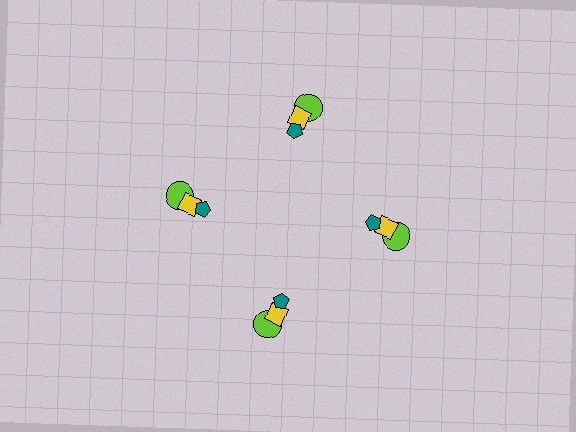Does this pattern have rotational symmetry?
Yes, this pattern has 4-fold rotational symmetry. It looks the same after rotating 90 degrees around the center.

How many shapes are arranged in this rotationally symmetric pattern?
There are 12 shapes, arranged in 4 groups of 3.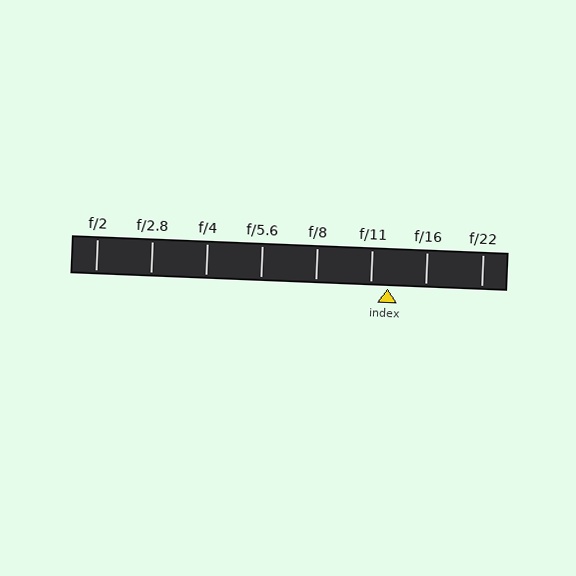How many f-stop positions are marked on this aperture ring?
There are 8 f-stop positions marked.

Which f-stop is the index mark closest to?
The index mark is closest to f/11.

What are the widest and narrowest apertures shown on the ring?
The widest aperture shown is f/2 and the narrowest is f/22.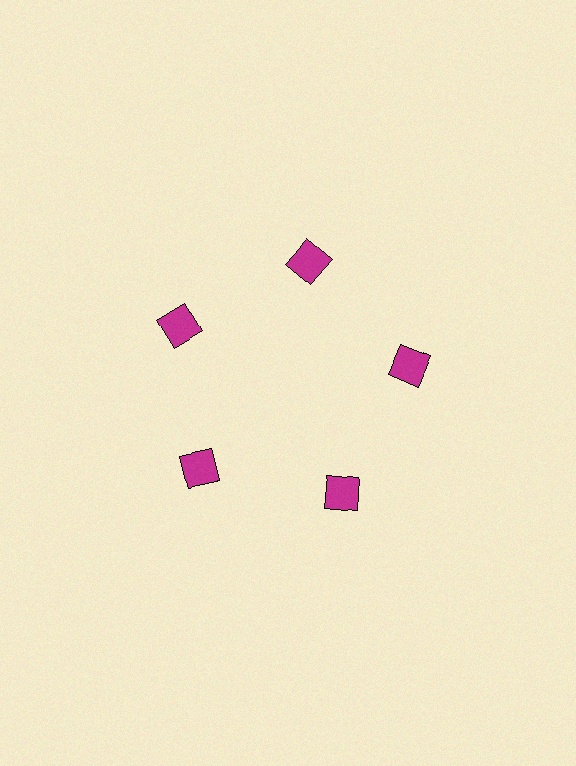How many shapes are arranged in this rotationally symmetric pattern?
There are 5 shapes, arranged in 5 groups of 1.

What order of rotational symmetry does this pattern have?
This pattern has 5-fold rotational symmetry.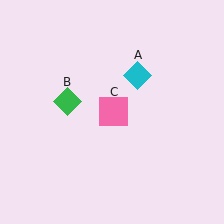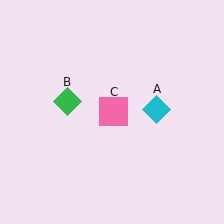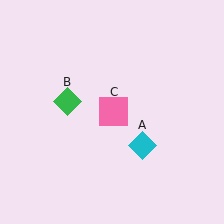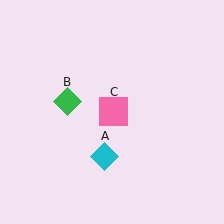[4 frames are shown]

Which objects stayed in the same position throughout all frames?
Green diamond (object B) and pink square (object C) remained stationary.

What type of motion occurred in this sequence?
The cyan diamond (object A) rotated clockwise around the center of the scene.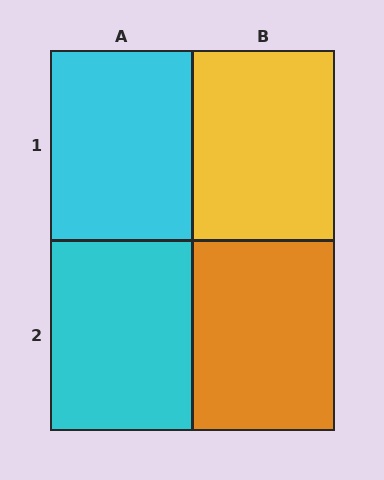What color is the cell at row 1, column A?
Cyan.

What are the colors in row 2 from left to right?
Cyan, orange.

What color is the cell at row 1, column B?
Yellow.